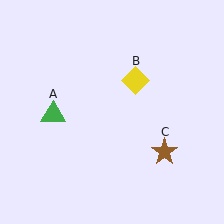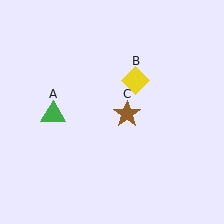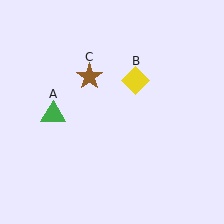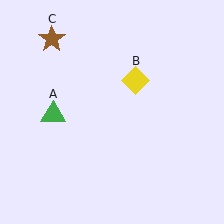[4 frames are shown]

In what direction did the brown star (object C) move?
The brown star (object C) moved up and to the left.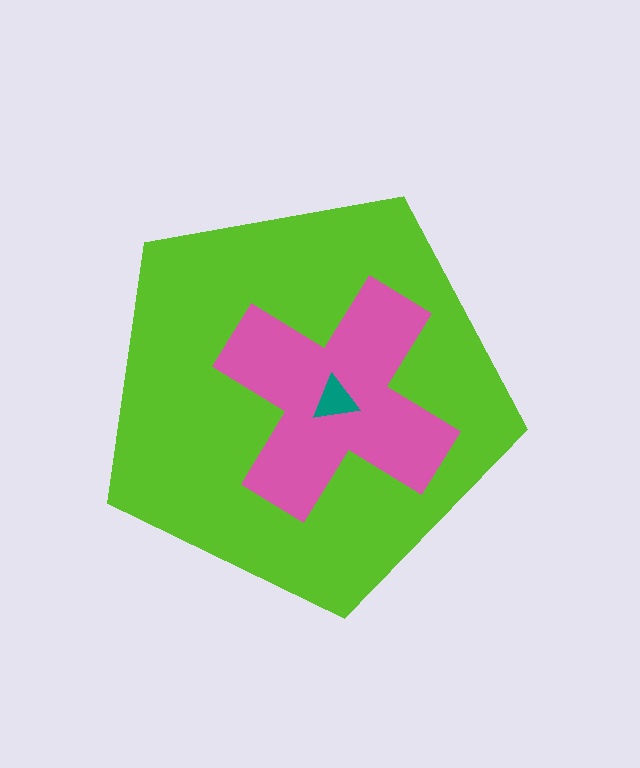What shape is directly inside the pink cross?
The teal triangle.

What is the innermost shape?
The teal triangle.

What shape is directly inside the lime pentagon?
The pink cross.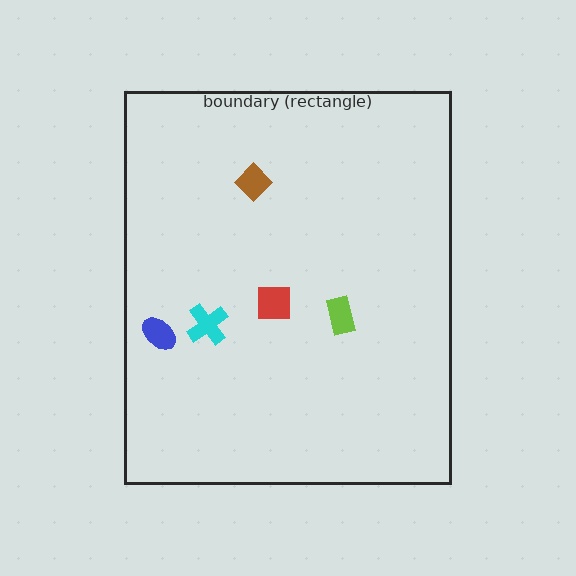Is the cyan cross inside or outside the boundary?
Inside.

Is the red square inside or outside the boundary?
Inside.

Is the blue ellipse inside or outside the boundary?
Inside.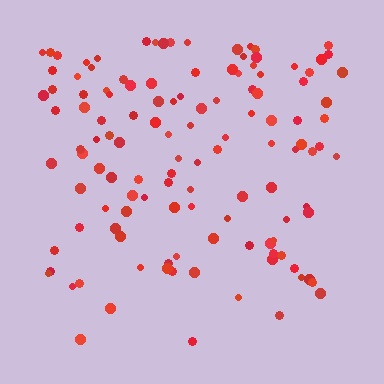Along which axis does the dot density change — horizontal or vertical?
Vertical.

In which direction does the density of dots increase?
From bottom to top, with the top side densest.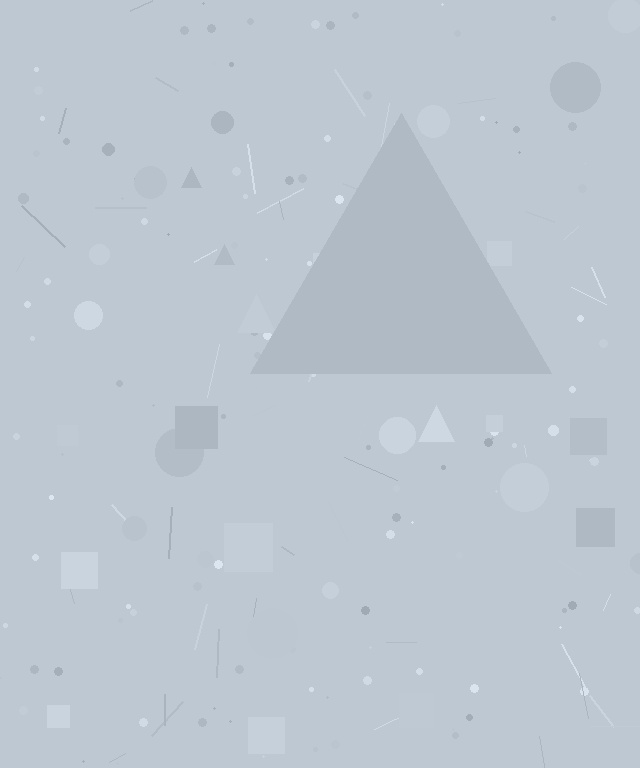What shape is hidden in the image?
A triangle is hidden in the image.